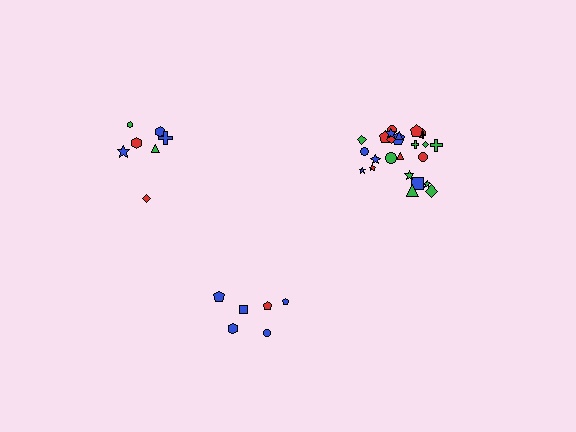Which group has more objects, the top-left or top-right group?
The top-right group.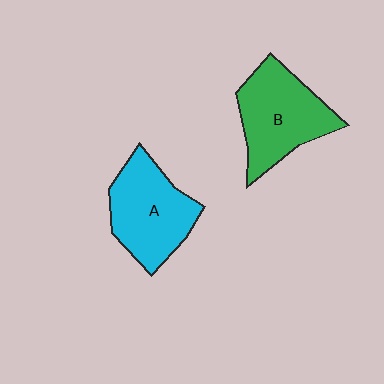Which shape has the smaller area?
Shape A (cyan).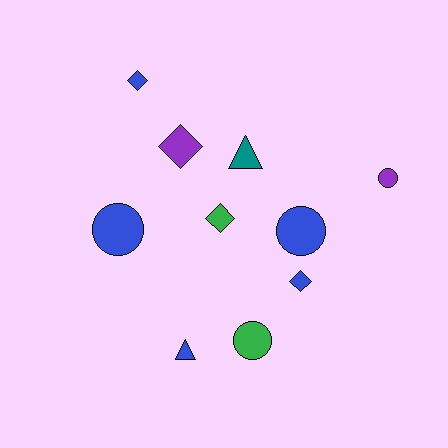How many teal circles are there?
There are no teal circles.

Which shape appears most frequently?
Diamond, with 4 objects.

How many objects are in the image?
There are 10 objects.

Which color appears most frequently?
Blue, with 5 objects.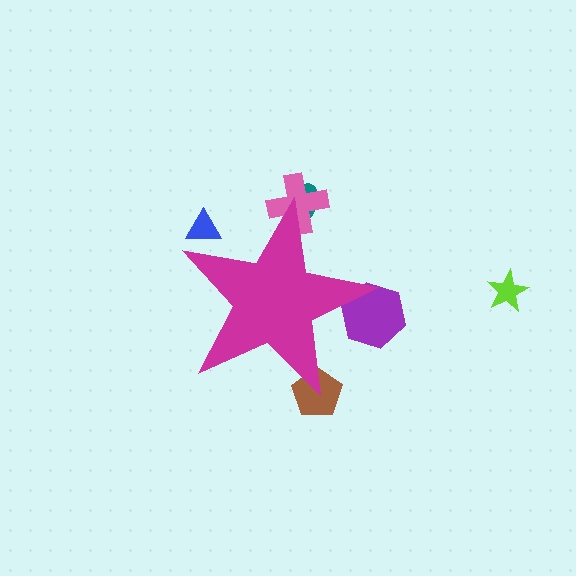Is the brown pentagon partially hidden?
Yes, the brown pentagon is partially hidden behind the magenta star.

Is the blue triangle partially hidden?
Yes, the blue triangle is partially hidden behind the magenta star.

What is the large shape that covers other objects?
A magenta star.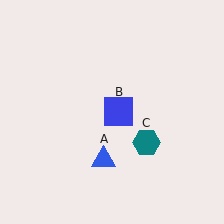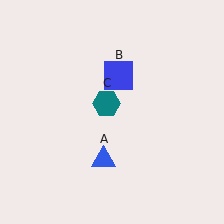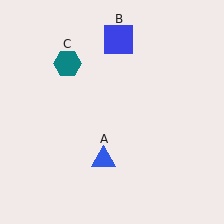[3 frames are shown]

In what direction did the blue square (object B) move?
The blue square (object B) moved up.